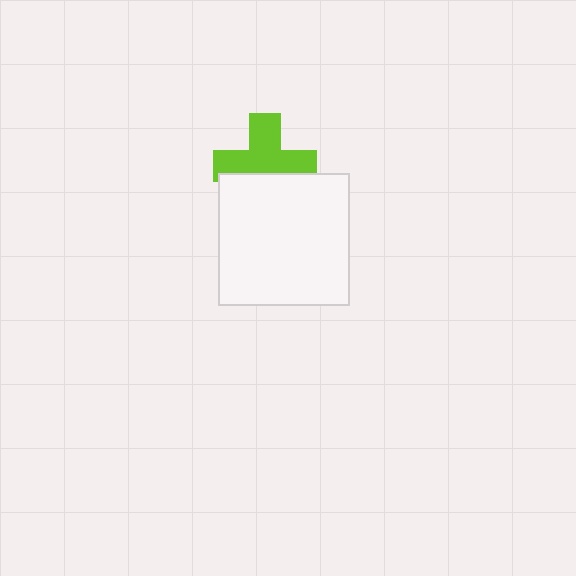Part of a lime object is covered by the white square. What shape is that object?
It is a cross.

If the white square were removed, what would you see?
You would see the complete lime cross.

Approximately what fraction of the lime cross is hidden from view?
Roughly 35% of the lime cross is hidden behind the white square.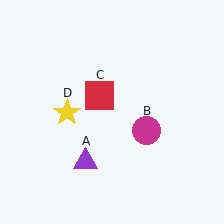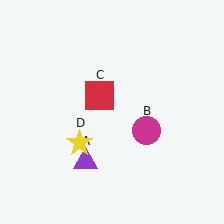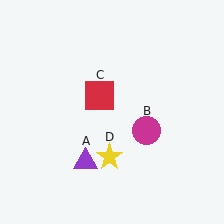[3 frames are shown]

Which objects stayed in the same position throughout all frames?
Purple triangle (object A) and magenta circle (object B) and red square (object C) remained stationary.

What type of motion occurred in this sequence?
The yellow star (object D) rotated counterclockwise around the center of the scene.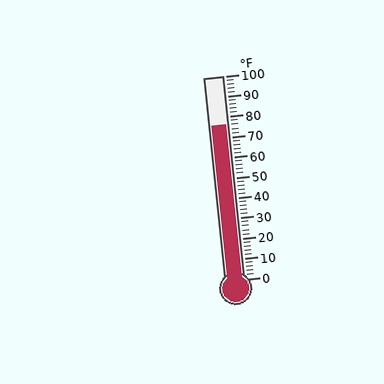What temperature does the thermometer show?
The thermometer shows approximately 76°F.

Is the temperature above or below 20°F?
The temperature is above 20°F.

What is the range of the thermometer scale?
The thermometer scale ranges from 0°F to 100°F.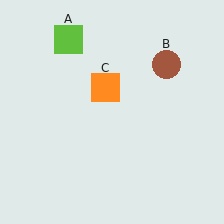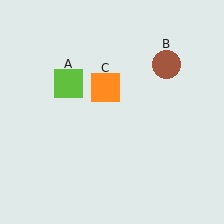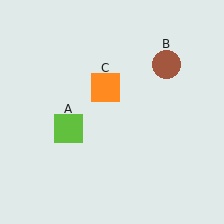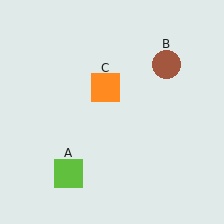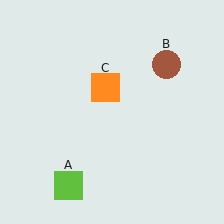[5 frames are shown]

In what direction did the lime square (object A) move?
The lime square (object A) moved down.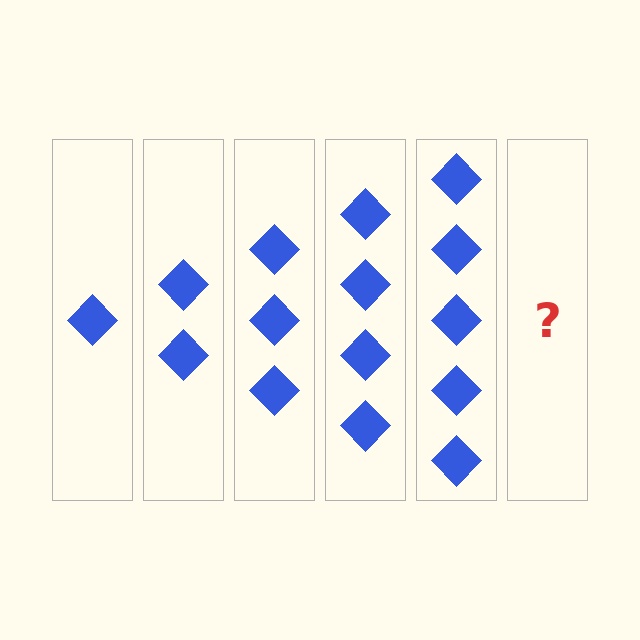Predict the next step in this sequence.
The next step is 6 diamonds.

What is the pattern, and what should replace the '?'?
The pattern is that each step adds one more diamond. The '?' should be 6 diamonds.